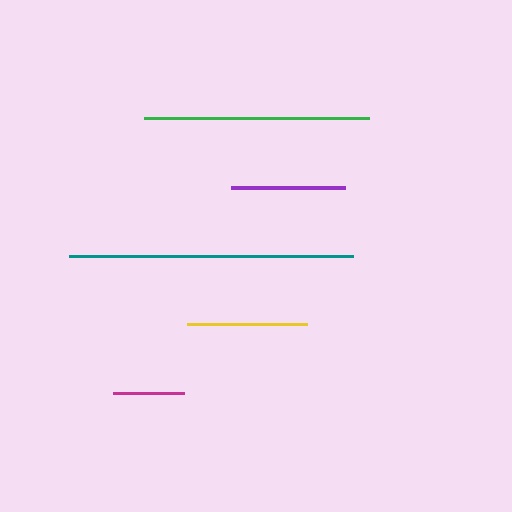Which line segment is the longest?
The teal line is the longest at approximately 285 pixels.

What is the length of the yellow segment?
The yellow segment is approximately 119 pixels long.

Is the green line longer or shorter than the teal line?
The teal line is longer than the green line.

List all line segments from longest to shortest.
From longest to shortest: teal, green, yellow, purple, magenta.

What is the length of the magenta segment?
The magenta segment is approximately 71 pixels long.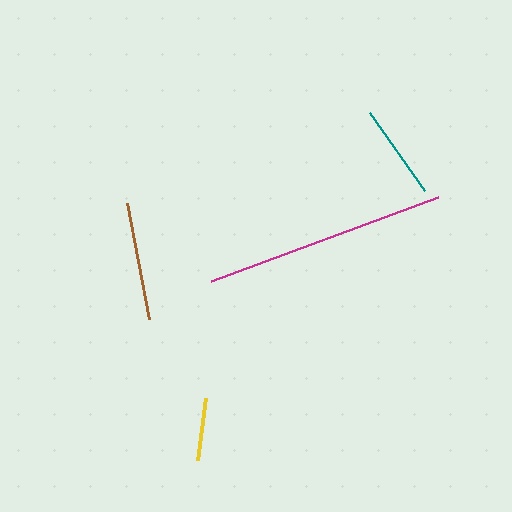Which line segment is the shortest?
The yellow line is the shortest at approximately 63 pixels.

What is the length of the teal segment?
The teal segment is approximately 96 pixels long.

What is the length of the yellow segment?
The yellow segment is approximately 63 pixels long.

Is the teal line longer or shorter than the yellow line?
The teal line is longer than the yellow line.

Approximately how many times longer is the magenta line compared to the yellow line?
The magenta line is approximately 3.8 times the length of the yellow line.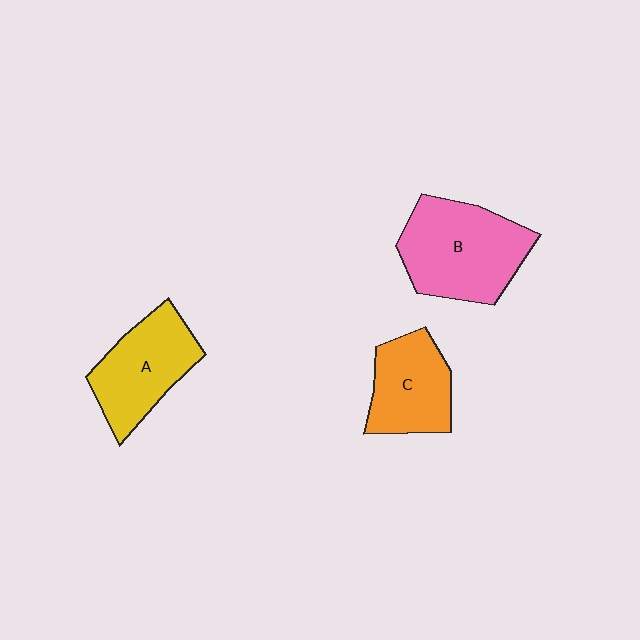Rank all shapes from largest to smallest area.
From largest to smallest: B (pink), A (yellow), C (orange).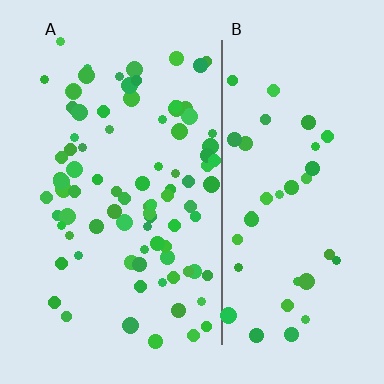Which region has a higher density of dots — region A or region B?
A (the left).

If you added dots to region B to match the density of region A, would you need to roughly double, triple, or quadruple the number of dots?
Approximately double.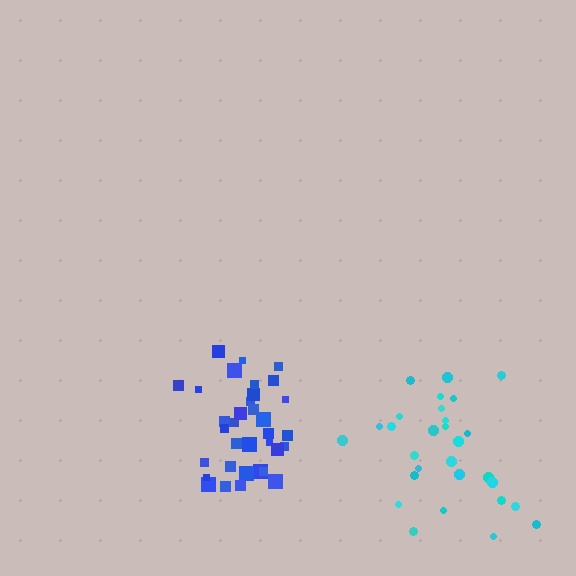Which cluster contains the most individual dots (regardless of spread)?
Blue (34).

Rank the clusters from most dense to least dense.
blue, cyan.